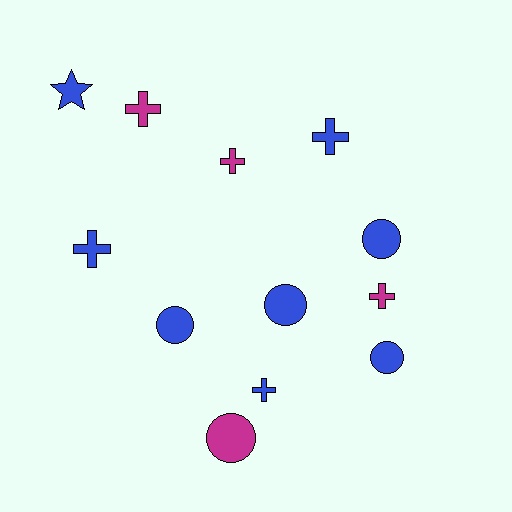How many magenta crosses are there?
There are 3 magenta crosses.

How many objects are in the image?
There are 12 objects.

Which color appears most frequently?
Blue, with 8 objects.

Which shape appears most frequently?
Cross, with 6 objects.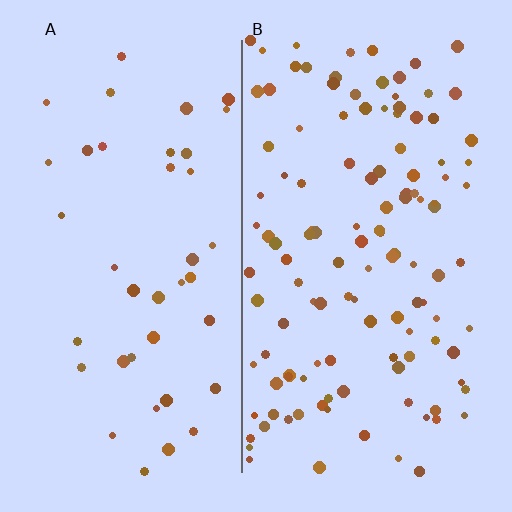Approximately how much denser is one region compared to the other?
Approximately 3.1× — region B over region A.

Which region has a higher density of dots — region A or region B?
B (the right).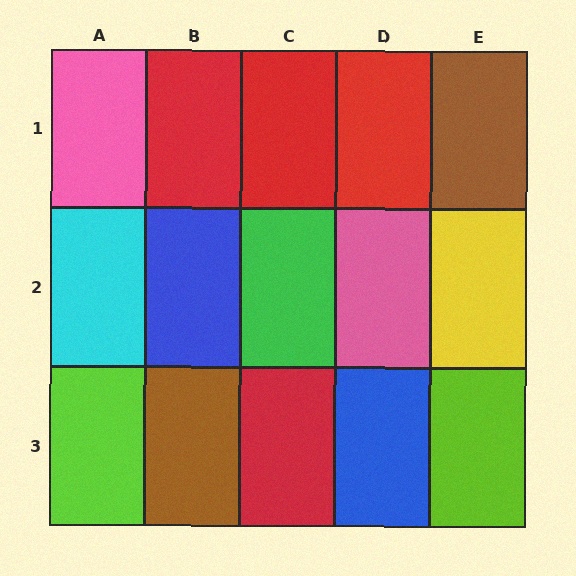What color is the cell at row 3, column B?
Brown.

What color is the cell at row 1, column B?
Red.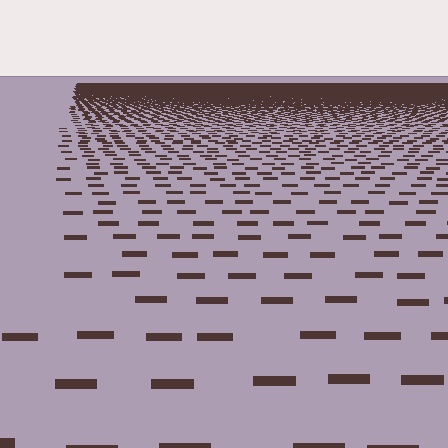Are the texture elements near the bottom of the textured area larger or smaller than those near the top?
Larger. Near the bottom, elements are closer to the viewer and appear at a bigger on-screen size.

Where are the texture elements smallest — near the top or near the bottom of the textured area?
Near the top.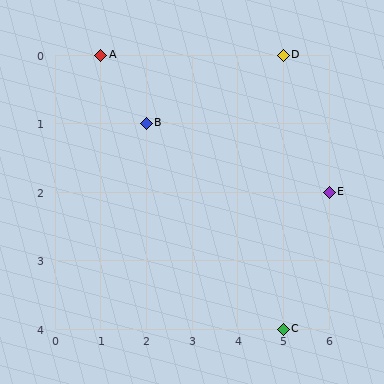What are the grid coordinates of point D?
Point D is at grid coordinates (5, 0).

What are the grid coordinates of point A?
Point A is at grid coordinates (1, 0).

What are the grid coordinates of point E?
Point E is at grid coordinates (6, 2).